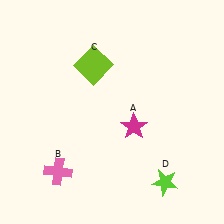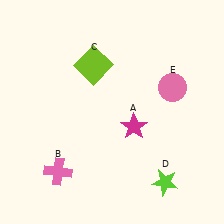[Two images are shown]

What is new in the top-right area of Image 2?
A pink circle (E) was added in the top-right area of Image 2.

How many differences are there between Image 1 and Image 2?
There is 1 difference between the two images.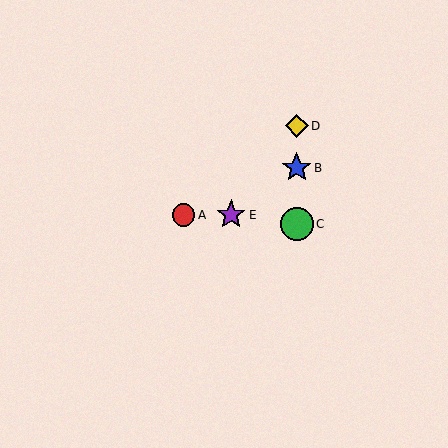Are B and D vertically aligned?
Yes, both are at x≈297.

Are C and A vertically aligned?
No, C is at x≈297 and A is at x≈183.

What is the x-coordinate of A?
Object A is at x≈183.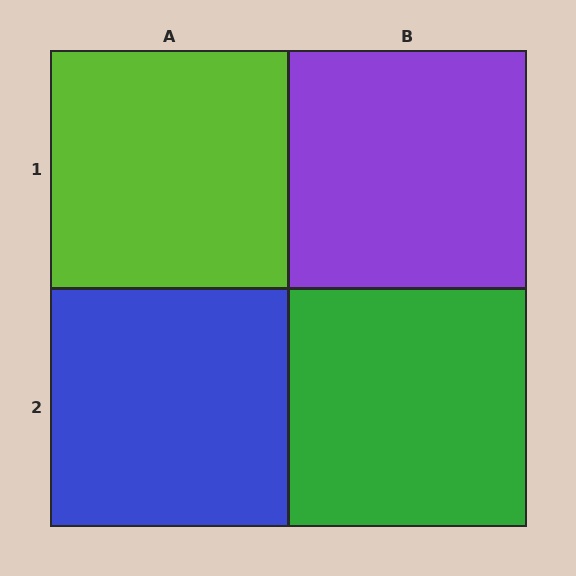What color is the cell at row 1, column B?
Purple.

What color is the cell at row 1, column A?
Lime.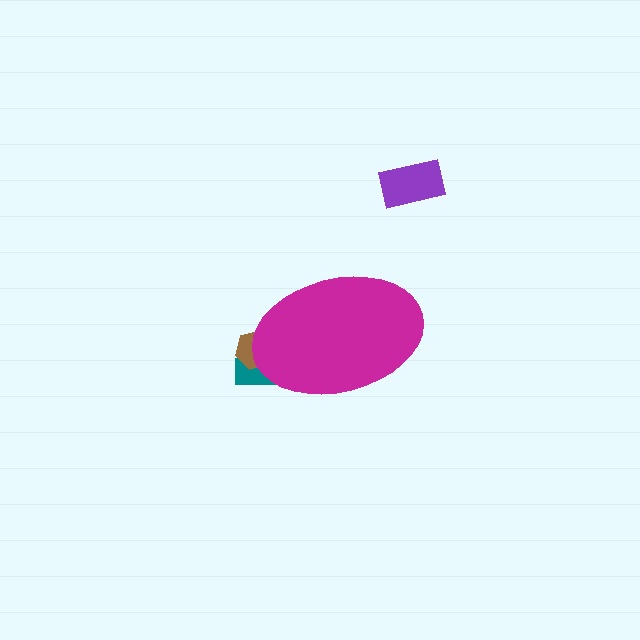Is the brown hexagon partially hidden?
Yes, the brown hexagon is partially hidden behind the magenta ellipse.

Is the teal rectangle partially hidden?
Yes, the teal rectangle is partially hidden behind the magenta ellipse.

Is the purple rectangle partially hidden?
No, the purple rectangle is fully visible.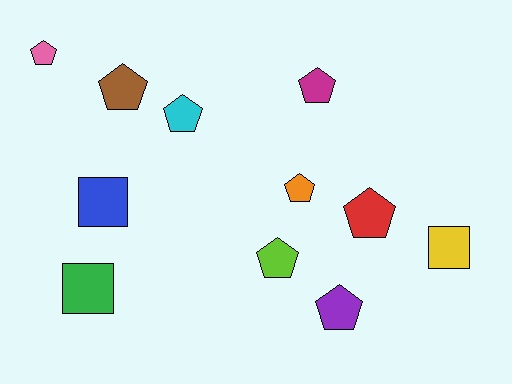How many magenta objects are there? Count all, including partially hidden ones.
There is 1 magenta object.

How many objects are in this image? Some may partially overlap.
There are 11 objects.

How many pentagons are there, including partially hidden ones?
There are 8 pentagons.